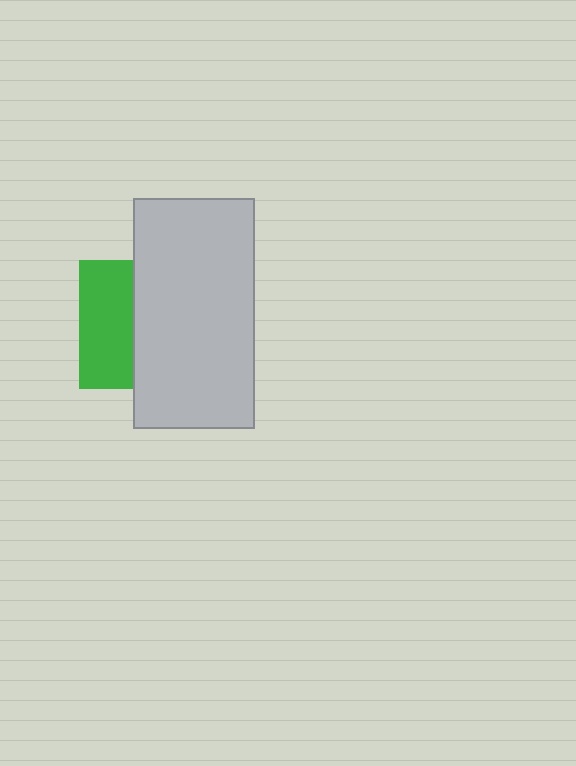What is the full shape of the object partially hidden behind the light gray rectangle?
The partially hidden object is a green square.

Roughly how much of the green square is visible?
A small part of it is visible (roughly 42%).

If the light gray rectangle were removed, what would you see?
You would see the complete green square.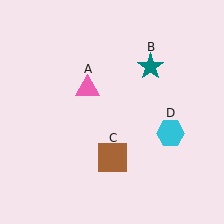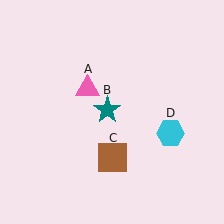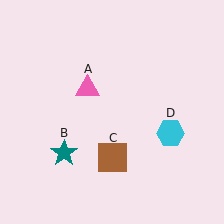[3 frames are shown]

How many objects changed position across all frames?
1 object changed position: teal star (object B).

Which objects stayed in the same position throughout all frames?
Pink triangle (object A) and brown square (object C) and cyan hexagon (object D) remained stationary.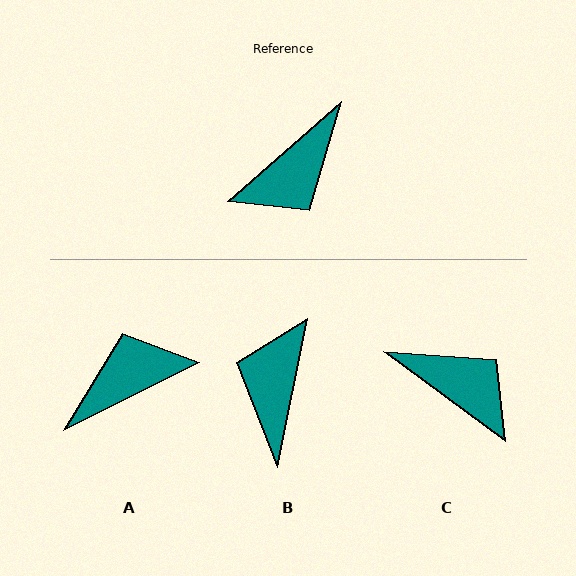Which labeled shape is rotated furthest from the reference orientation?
A, about 165 degrees away.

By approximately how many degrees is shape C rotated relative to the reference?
Approximately 102 degrees counter-clockwise.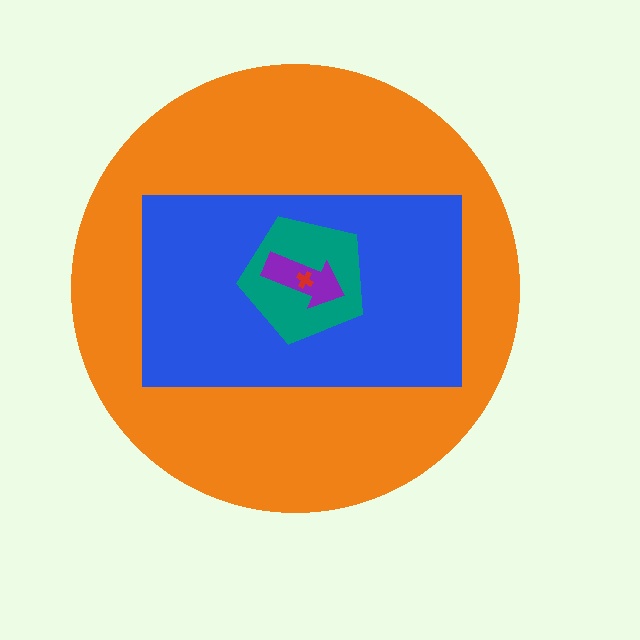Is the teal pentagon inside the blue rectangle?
Yes.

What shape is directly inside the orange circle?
The blue rectangle.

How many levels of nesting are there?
5.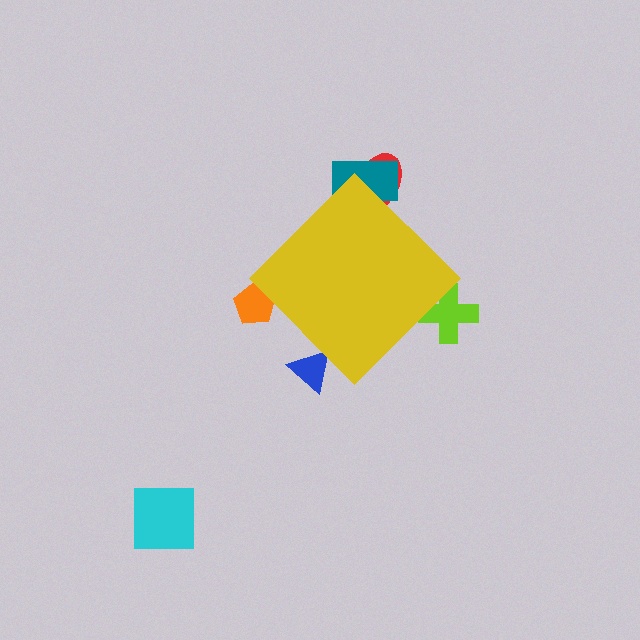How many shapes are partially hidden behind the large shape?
5 shapes are partially hidden.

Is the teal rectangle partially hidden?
Yes, the teal rectangle is partially hidden behind the yellow diamond.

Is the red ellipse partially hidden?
Yes, the red ellipse is partially hidden behind the yellow diamond.